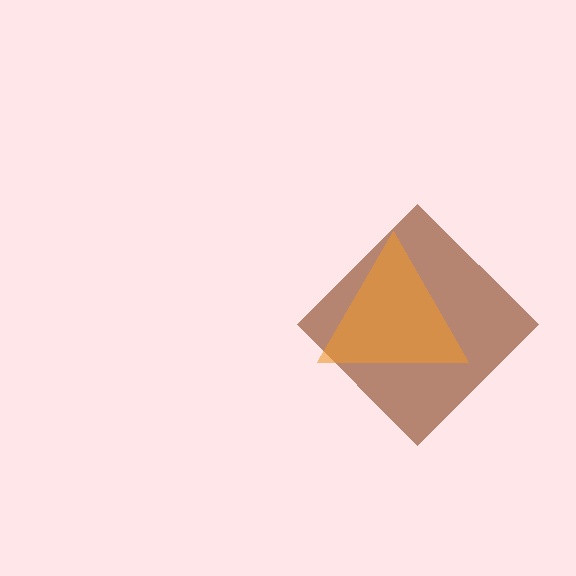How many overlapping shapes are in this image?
There are 2 overlapping shapes in the image.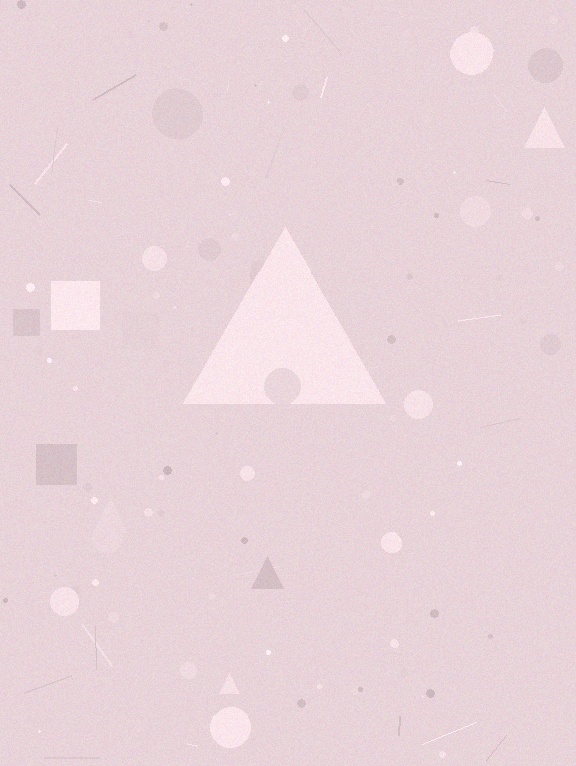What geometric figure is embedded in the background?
A triangle is embedded in the background.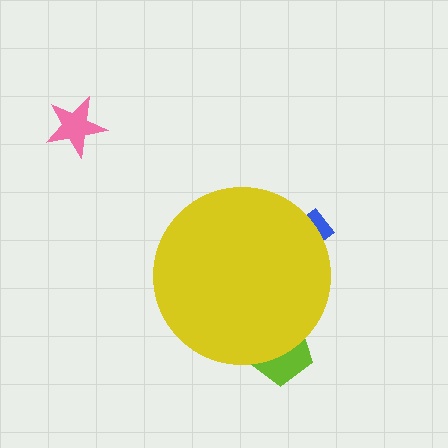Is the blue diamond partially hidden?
Yes, the blue diamond is partially hidden behind the yellow circle.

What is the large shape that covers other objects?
A yellow circle.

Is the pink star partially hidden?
No, the pink star is fully visible.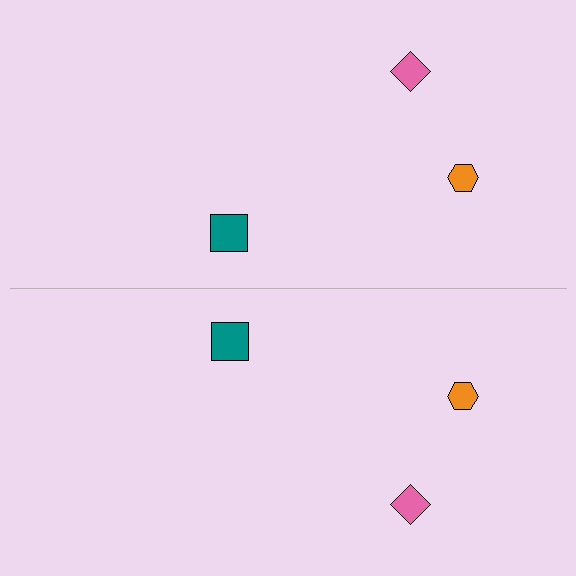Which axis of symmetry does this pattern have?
The pattern has a horizontal axis of symmetry running through the center of the image.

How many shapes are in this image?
There are 6 shapes in this image.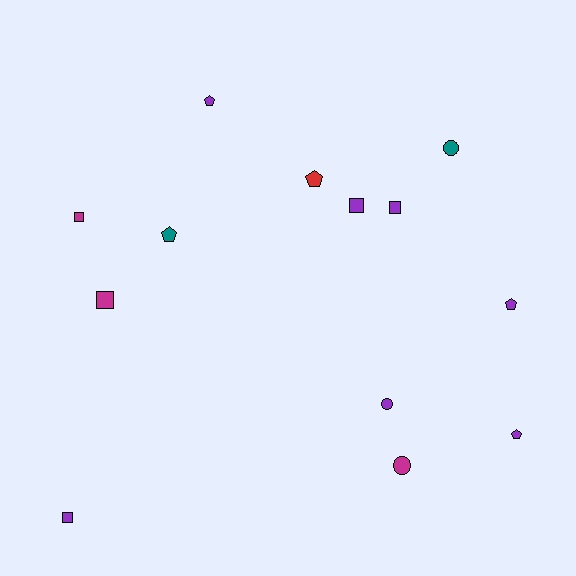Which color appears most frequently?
Purple, with 7 objects.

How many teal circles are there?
There is 1 teal circle.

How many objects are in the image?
There are 13 objects.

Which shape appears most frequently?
Pentagon, with 5 objects.